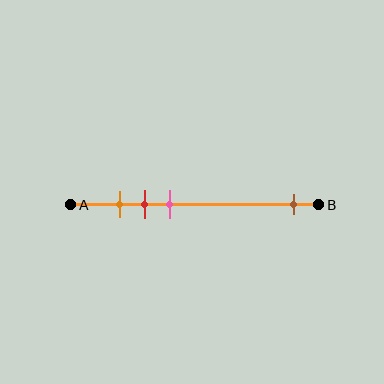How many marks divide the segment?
There are 4 marks dividing the segment.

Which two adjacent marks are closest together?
The orange and red marks are the closest adjacent pair.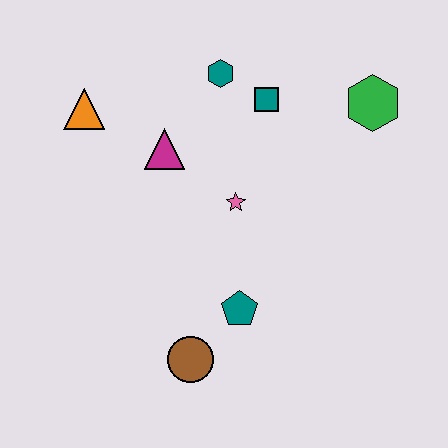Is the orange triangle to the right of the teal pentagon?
No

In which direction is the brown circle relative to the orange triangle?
The brown circle is below the orange triangle.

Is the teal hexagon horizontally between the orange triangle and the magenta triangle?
No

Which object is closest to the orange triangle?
The magenta triangle is closest to the orange triangle.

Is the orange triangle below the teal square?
Yes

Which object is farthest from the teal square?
The brown circle is farthest from the teal square.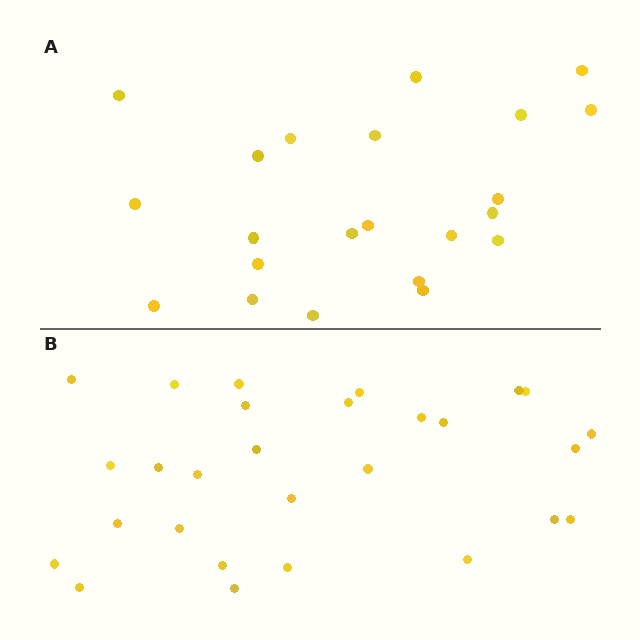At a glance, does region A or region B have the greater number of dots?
Region B (the bottom region) has more dots.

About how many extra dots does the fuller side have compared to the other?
Region B has about 6 more dots than region A.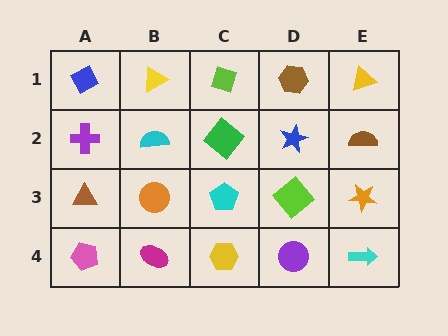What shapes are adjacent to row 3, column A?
A purple cross (row 2, column A), a pink pentagon (row 4, column A), an orange circle (row 3, column B).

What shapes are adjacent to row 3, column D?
A blue star (row 2, column D), a purple circle (row 4, column D), a cyan pentagon (row 3, column C), an orange star (row 3, column E).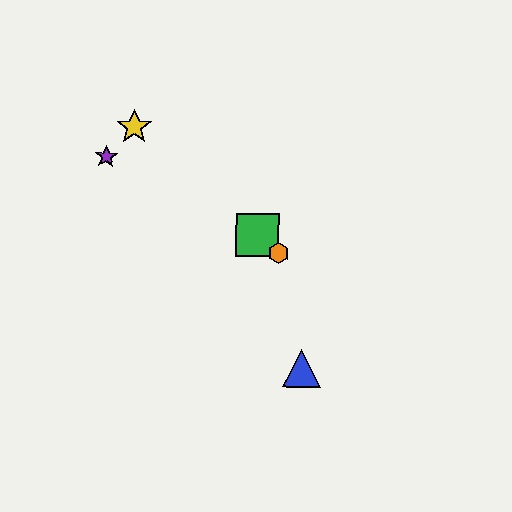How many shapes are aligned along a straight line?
4 shapes (the red star, the green square, the yellow star, the orange hexagon) are aligned along a straight line.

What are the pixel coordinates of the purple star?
The purple star is at (106, 156).